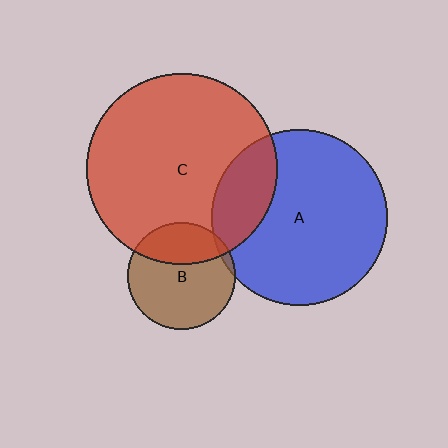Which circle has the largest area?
Circle C (red).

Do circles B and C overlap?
Yes.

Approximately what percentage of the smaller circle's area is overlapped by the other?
Approximately 30%.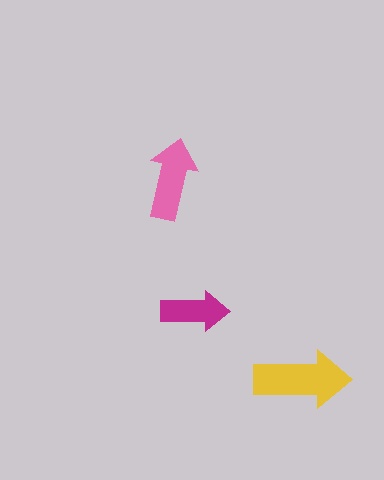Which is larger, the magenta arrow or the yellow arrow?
The yellow one.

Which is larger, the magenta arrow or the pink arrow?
The pink one.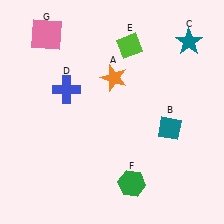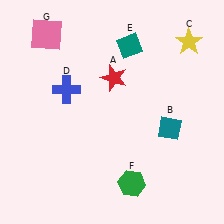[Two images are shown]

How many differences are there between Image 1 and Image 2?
There are 3 differences between the two images.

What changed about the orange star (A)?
In Image 1, A is orange. In Image 2, it changed to red.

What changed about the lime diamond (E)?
In Image 1, E is lime. In Image 2, it changed to teal.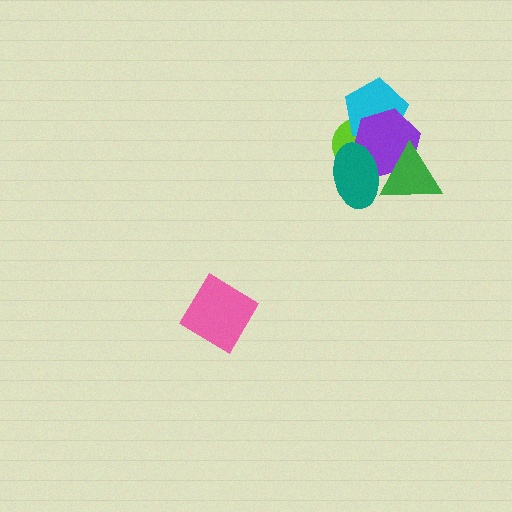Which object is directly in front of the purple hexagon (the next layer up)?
The teal ellipse is directly in front of the purple hexagon.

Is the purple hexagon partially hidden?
Yes, it is partially covered by another shape.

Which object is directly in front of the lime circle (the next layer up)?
The cyan pentagon is directly in front of the lime circle.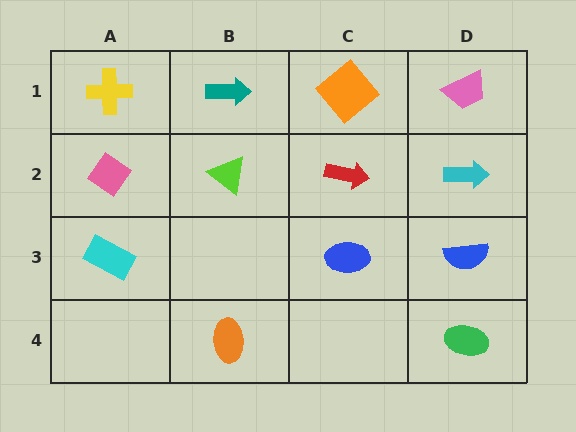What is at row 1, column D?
A pink trapezoid.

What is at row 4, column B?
An orange ellipse.